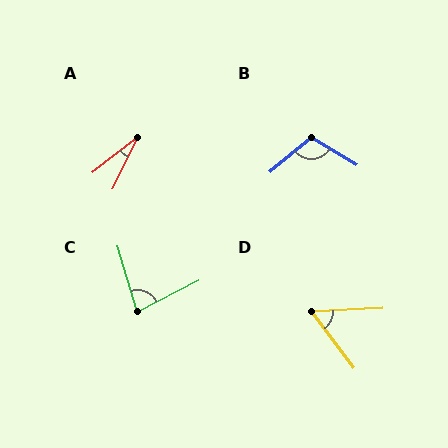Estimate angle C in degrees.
Approximately 79 degrees.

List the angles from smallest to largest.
A (25°), D (56°), C (79°), B (109°).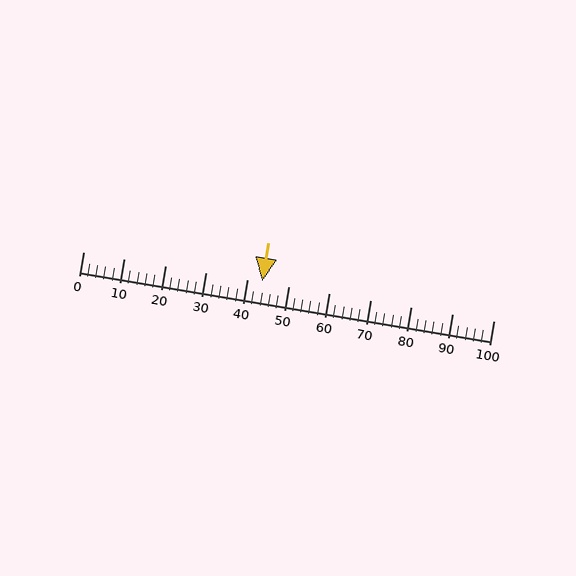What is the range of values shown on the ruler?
The ruler shows values from 0 to 100.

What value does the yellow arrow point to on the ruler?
The yellow arrow points to approximately 44.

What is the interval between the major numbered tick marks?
The major tick marks are spaced 10 units apart.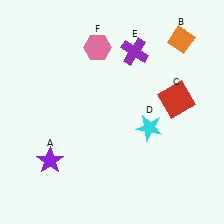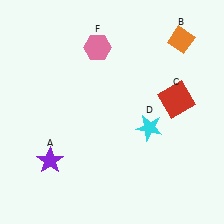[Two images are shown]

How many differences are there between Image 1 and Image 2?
There is 1 difference between the two images.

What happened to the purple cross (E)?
The purple cross (E) was removed in Image 2. It was in the top-right area of Image 1.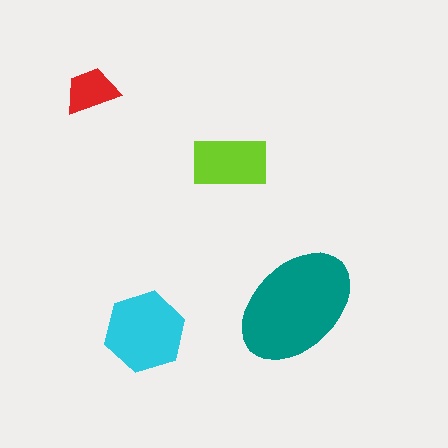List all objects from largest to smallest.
The teal ellipse, the cyan hexagon, the lime rectangle, the red trapezoid.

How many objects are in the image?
There are 4 objects in the image.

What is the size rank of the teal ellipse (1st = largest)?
1st.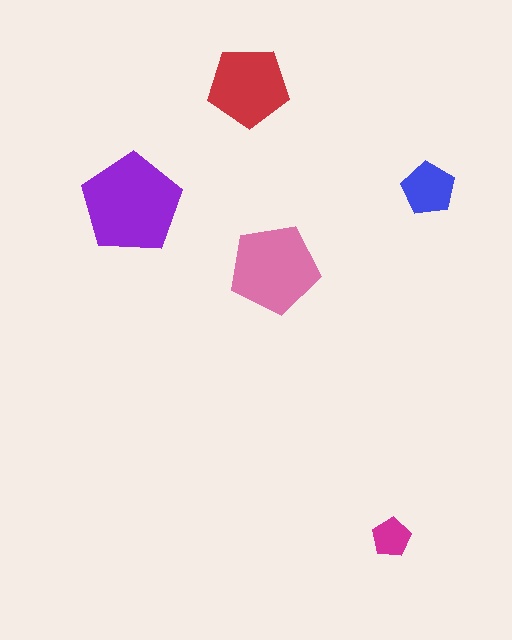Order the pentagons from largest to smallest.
the purple one, the pink one, the red one, the blue one, the magenta one.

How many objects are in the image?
There are 5 objects in the image.